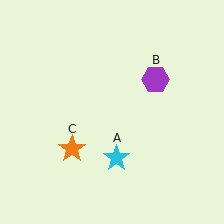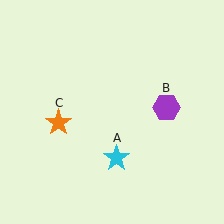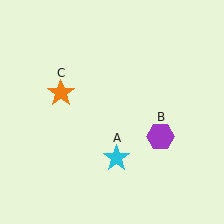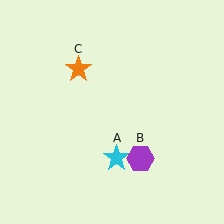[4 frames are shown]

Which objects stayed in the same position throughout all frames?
Cyan star (object A) remained stationary.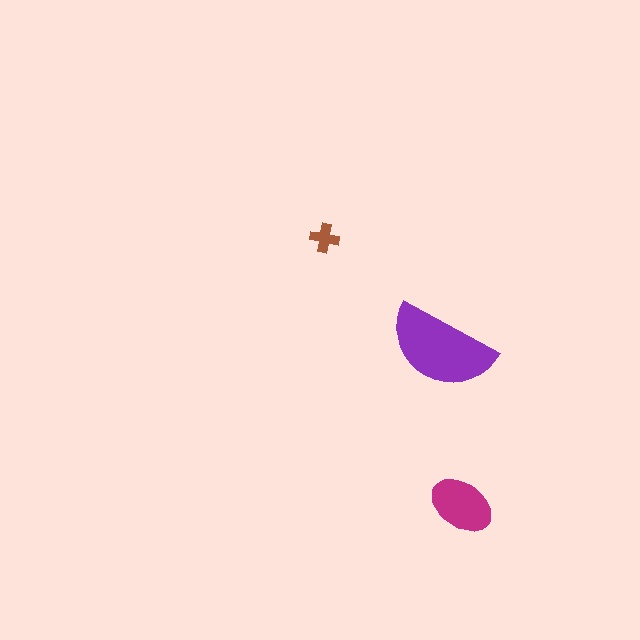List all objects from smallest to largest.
The brown cross, the magenta ellipse, the purple semicircle.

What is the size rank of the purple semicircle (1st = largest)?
1st.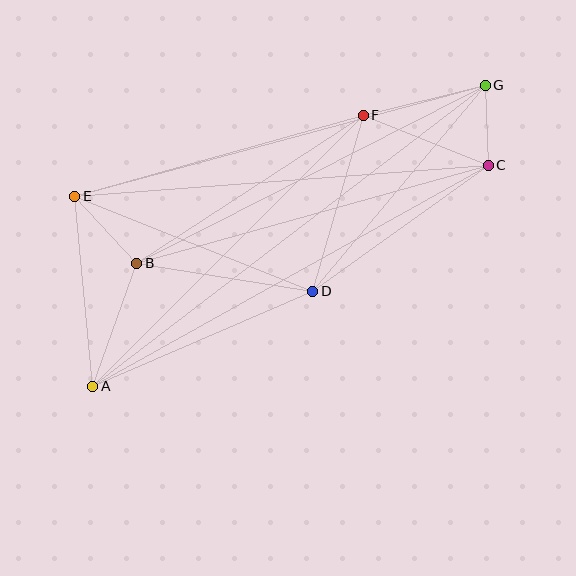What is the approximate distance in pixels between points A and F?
The distance between A and F is approximately 383 pixels.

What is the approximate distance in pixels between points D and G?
The distance between D and G is approximately 269 pixels.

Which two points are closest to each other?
Points C and G are closest to each other.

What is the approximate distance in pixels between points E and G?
The distance between E and G is approximately 426 pixels.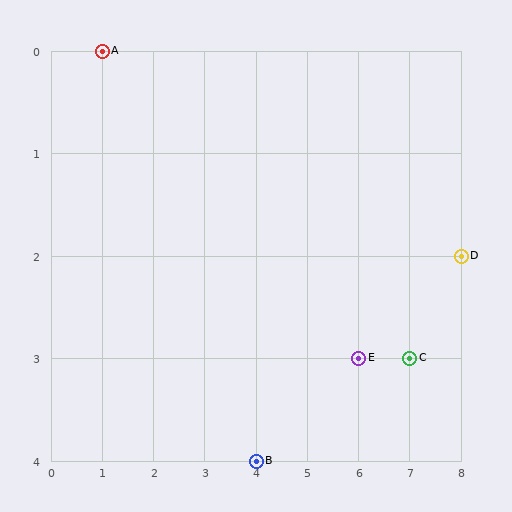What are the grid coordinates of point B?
Point B is at grid coordinates (4, 4).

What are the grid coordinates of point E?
Point E is at grid coordinates (6, 3).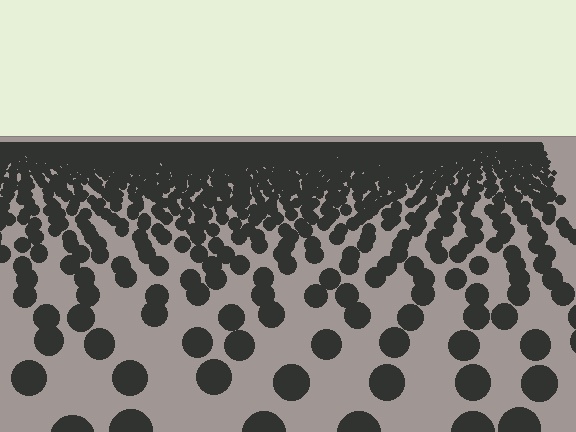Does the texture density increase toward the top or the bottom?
Density increases toward the top.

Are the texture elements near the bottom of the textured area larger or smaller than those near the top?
Larger. Near the bottom, elements are closer to the viewer and appear at a bigger on-screen size.